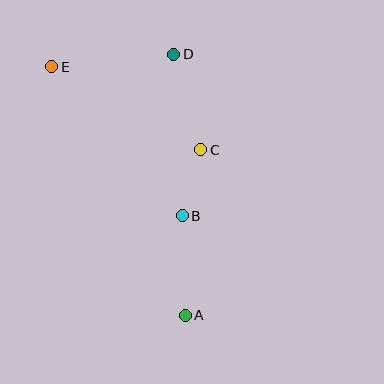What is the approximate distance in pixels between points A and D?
The distance between A and D is approximately 261 pixels.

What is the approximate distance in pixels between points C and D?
The distance between C and D is approximately 99 pixels.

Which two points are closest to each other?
Points B and C are closest to each other.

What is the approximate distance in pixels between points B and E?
The distance between B and E is approximately 198 pixels.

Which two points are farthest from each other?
Points A and E are farthest from each other.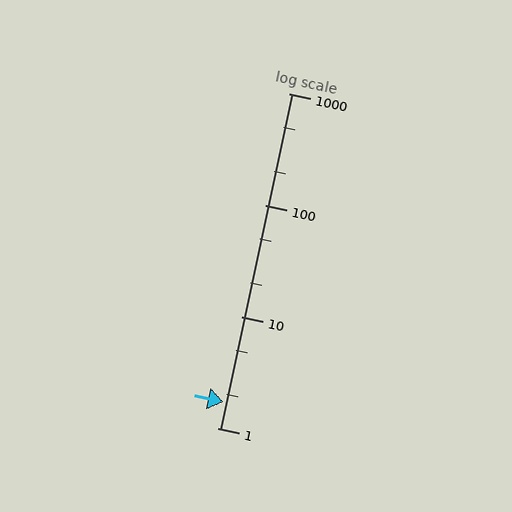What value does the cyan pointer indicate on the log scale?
The pointer indicates approximately 1.7.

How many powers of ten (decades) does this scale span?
The scale spans 3 decades, from 1 to 1000.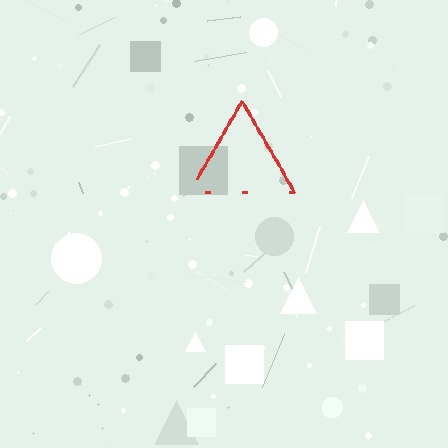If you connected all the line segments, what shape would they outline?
They would outline a triangle.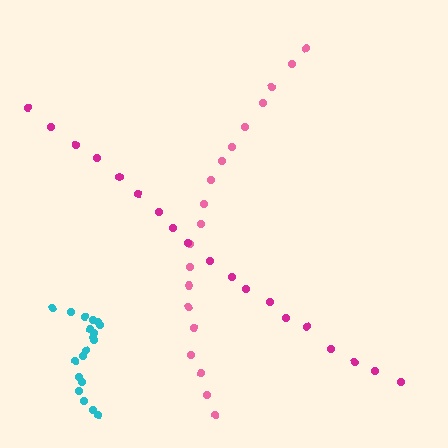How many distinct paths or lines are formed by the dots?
There are 3 distinct paths.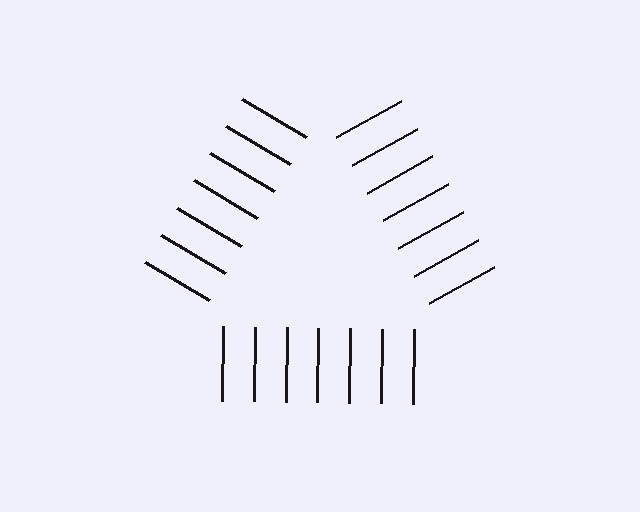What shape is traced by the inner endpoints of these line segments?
An illusory triangle — the line segments terminate on its edges but no continuous stroke is drawn.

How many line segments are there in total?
21 — 7 along each of the 3 edges.